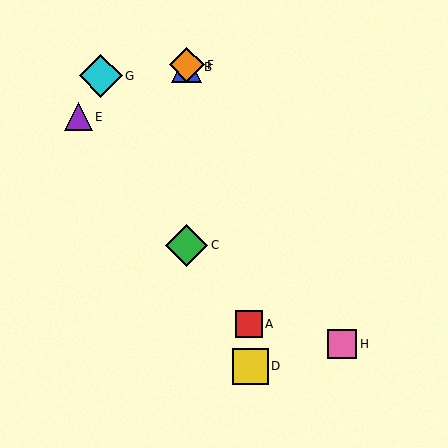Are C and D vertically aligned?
No, C is at x≈187 and D is at x≈250.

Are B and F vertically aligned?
Yes, both are at x≈187.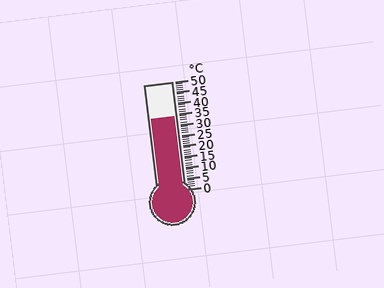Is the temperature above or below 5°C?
The temperature is above 5°C.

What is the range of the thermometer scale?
The thermometer scale ranges from 0°C to 50°C.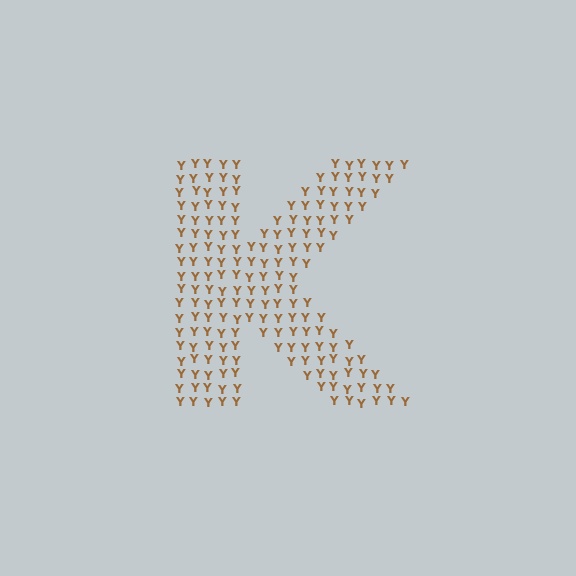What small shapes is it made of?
It is made of small letter Y's.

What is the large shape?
The large shape is the letter K.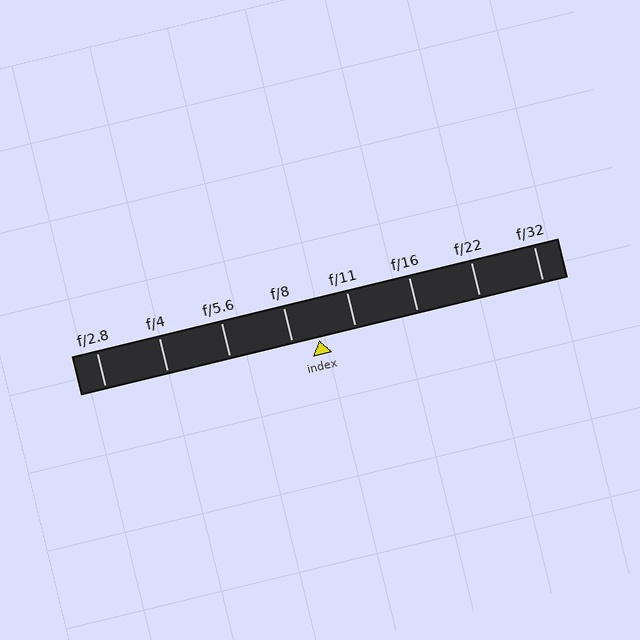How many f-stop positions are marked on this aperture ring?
There are 8 f-stop positions marked.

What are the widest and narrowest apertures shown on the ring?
The widest aperture shown is f/2.8 and the narrowest is f/32.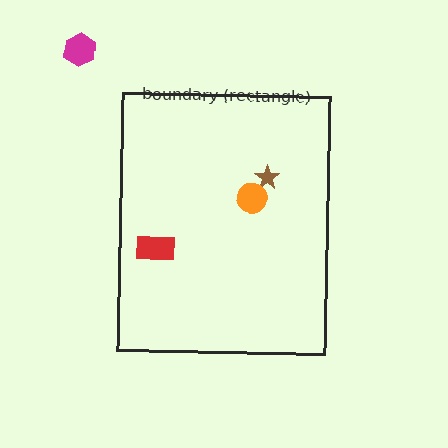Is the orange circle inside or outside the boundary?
Inside.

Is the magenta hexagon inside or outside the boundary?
Outside.